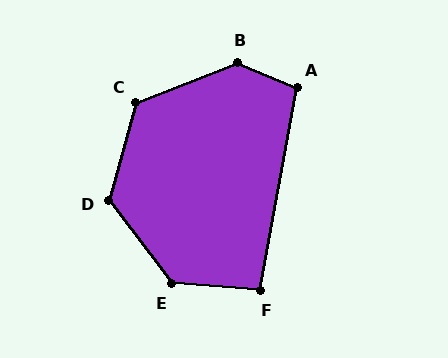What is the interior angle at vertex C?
Approximately 126 degrees (obtuse).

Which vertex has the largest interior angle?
B, at approximately 136 degrees.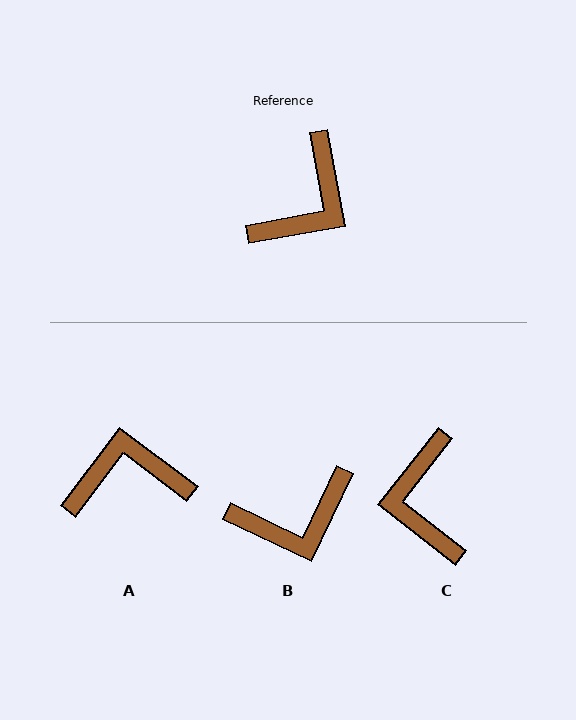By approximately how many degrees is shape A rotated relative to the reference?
Approximately 133 degrees counter-clockwise.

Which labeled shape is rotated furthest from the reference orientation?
C, about 138 degrees away.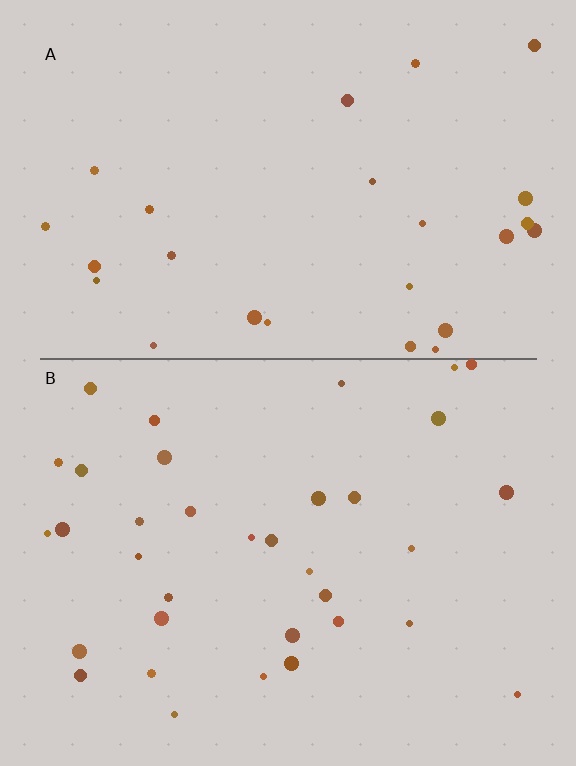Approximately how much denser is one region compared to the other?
Approximately 1.3× — region B over region A.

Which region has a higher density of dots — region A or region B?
B (the bottom).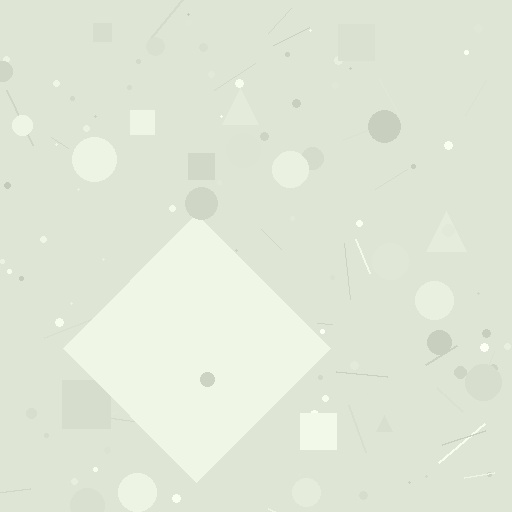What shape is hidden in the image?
A diamond is hidden in the image.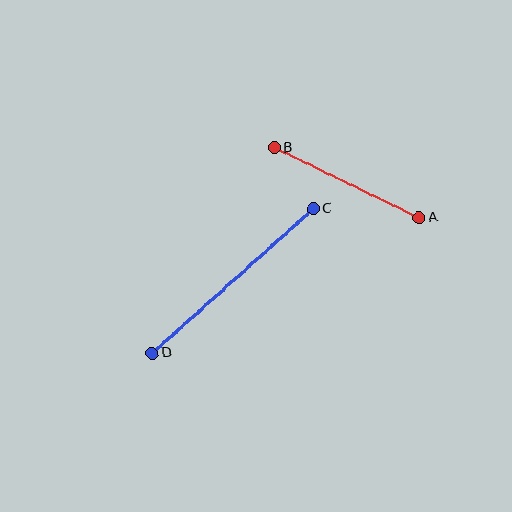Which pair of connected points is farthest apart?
Points C and D are farthest apart.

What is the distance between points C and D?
The distance is approximately 216 pixels.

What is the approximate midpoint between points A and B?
The midpoint is at approximately (347, 183) pixels.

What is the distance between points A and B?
The distance is approximately 161 pixels.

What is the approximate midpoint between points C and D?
The midpoint is at approximately (233, 281) pixels.